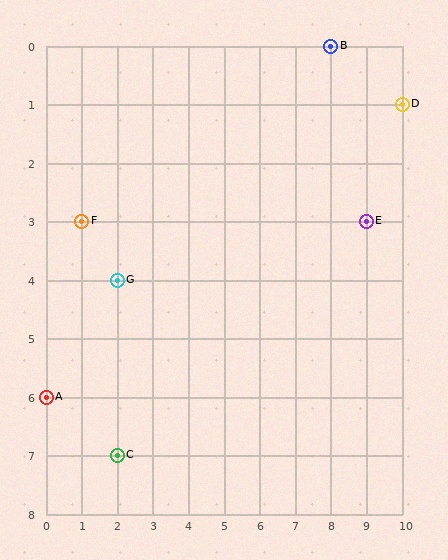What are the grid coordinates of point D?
Point D is at grid coordinates (10, 1).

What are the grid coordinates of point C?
Point C is at grid coordinates (2, 7).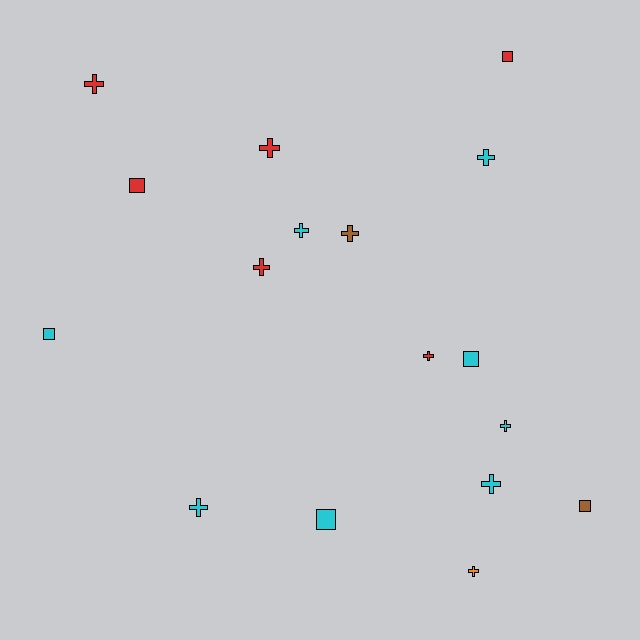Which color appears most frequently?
Cyan, with 8 objects.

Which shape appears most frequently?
Cross, with 11 objects.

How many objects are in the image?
There are 17 objects.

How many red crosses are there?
There are 4 red crosses.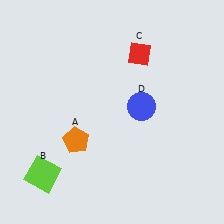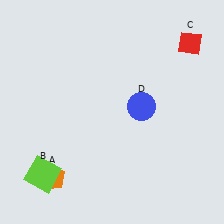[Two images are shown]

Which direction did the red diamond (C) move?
The red diamond (C) moved right.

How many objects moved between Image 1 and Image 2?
2 objects moved between the two images.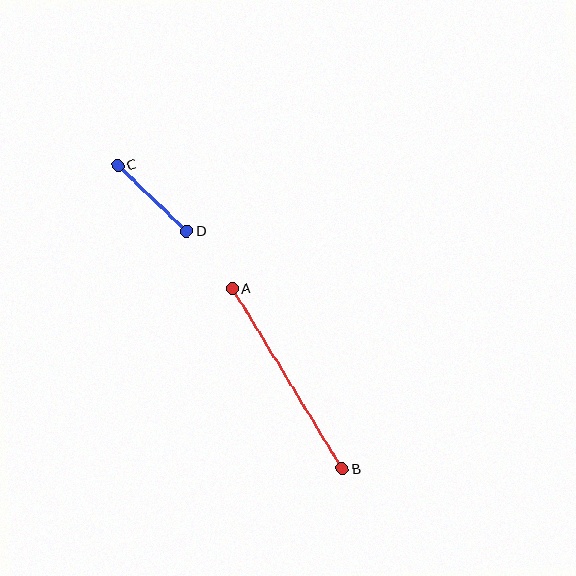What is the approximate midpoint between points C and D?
The midpoint is at approximately (152, 198) pixels.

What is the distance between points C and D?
The distance is approximately 96 pixels.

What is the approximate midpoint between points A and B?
The midpoint is at approximately (287, 379) pixels.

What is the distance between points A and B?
The distance is approximately 211 pixels.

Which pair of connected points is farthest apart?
Points A and B are farthest apart.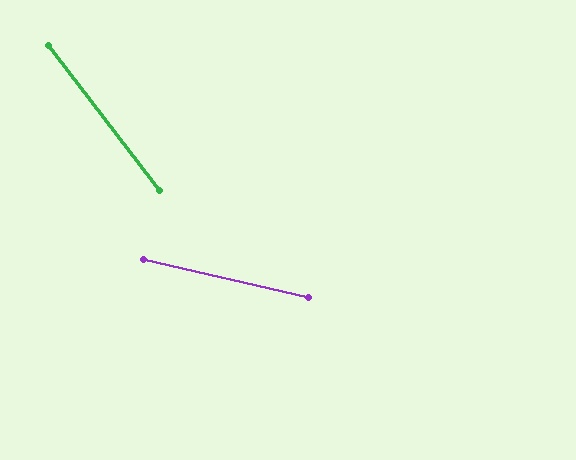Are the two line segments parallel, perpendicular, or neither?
Neither parallel nor perpendicular — they differ by about 39°.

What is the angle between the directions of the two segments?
Approximately 39 degrees.